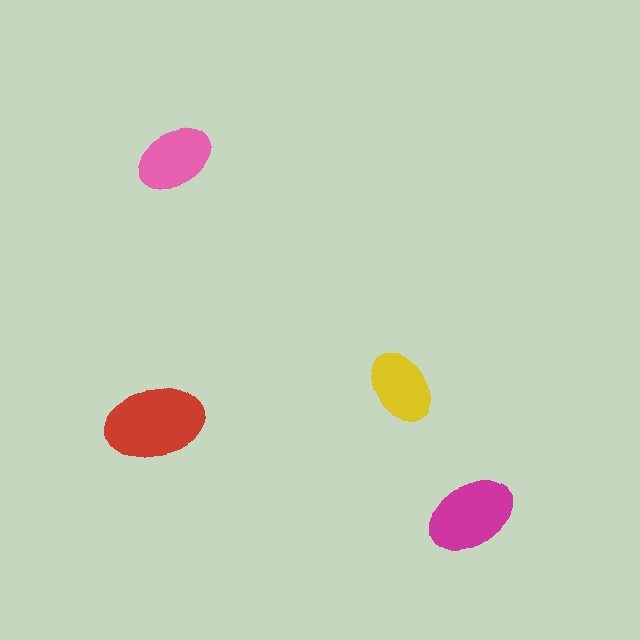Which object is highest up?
The pink ellipse is topmost.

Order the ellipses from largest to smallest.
the red one, the magenta one, the pink one, the yellow one.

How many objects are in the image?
There are 4 objects in the image.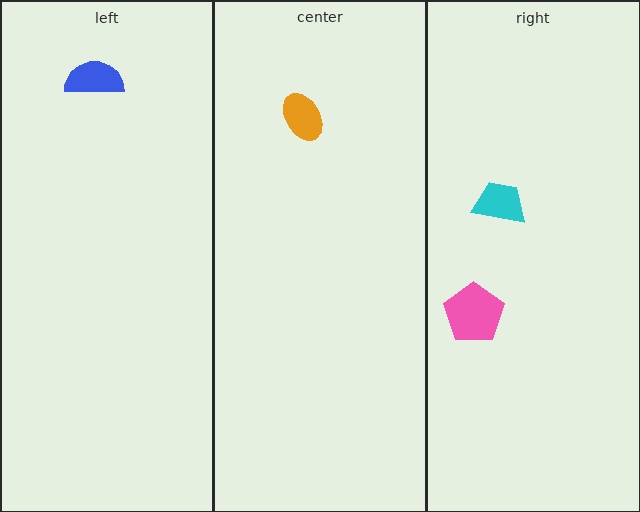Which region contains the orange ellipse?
The center region.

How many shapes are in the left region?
1.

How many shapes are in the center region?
1.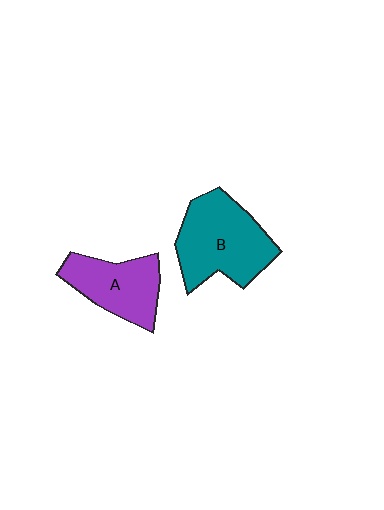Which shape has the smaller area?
Shape A (purple).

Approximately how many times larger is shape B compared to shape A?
Approximately 1.4 times.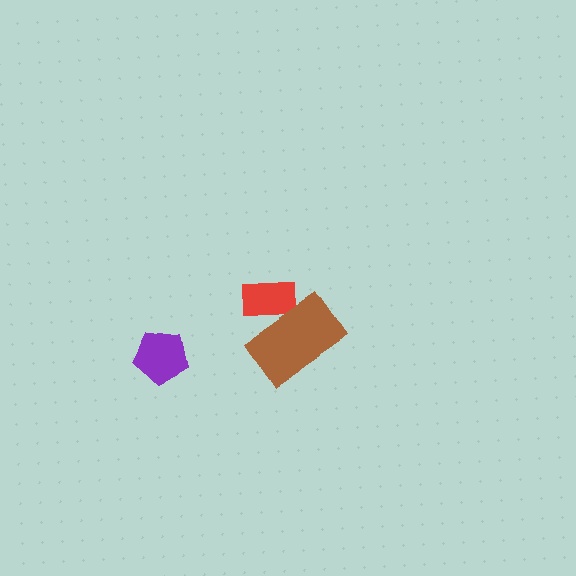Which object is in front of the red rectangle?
The brown rectangle is in front of the red rectangle.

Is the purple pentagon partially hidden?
No, no other shape covers it.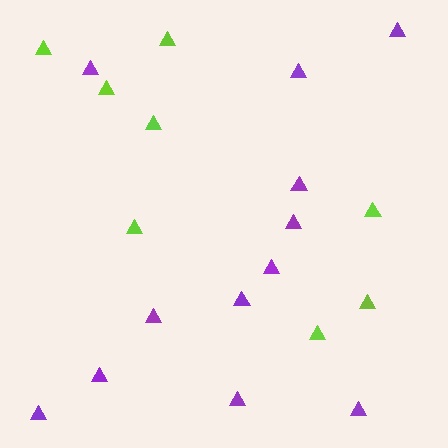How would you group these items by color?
There are 2 groups: one group of lime triangles (8) and one group of purple triangles (12).